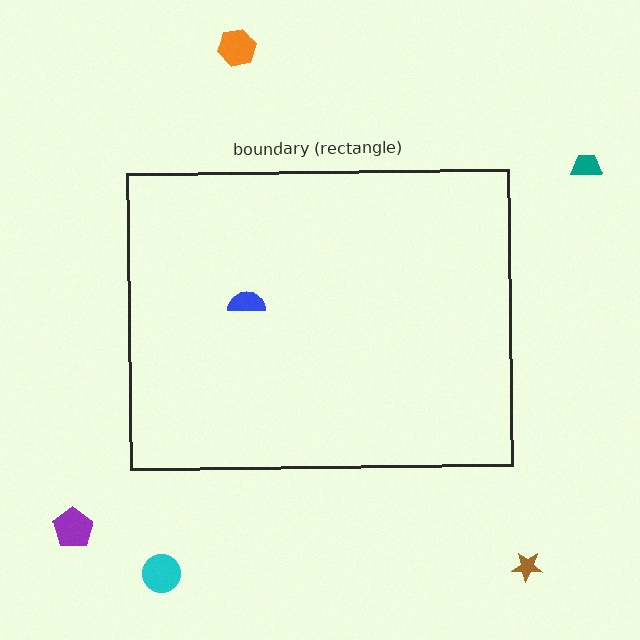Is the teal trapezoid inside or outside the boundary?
Outside.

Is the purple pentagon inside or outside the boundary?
Outside.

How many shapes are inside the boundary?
1 inside, 5 outside.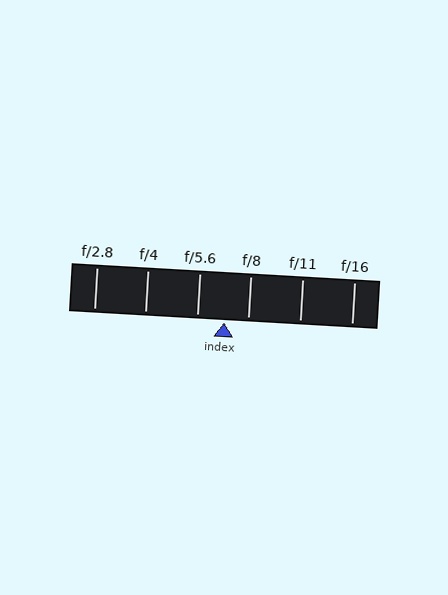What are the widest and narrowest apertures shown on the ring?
The widest aperture shown is f/2.8 and the narrowest is f/16.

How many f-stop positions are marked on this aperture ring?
There are 6 f-stop positions marked.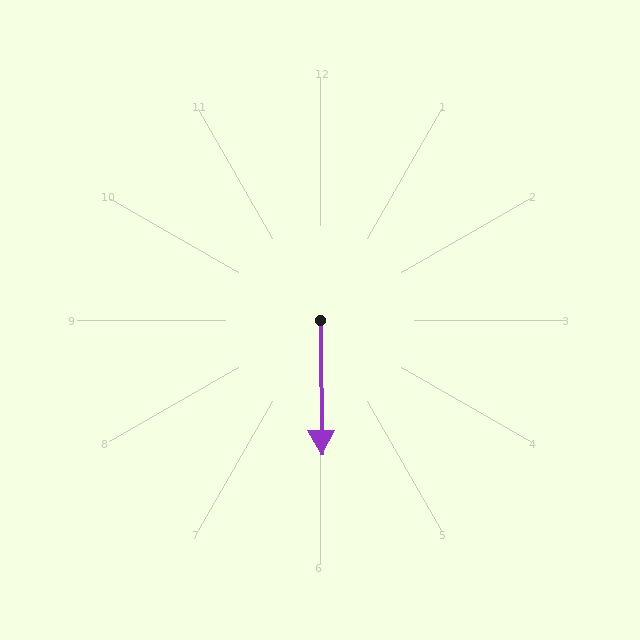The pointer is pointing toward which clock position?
Roughly 6 o'clock.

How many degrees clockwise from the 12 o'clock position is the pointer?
Approximately 179 degrees.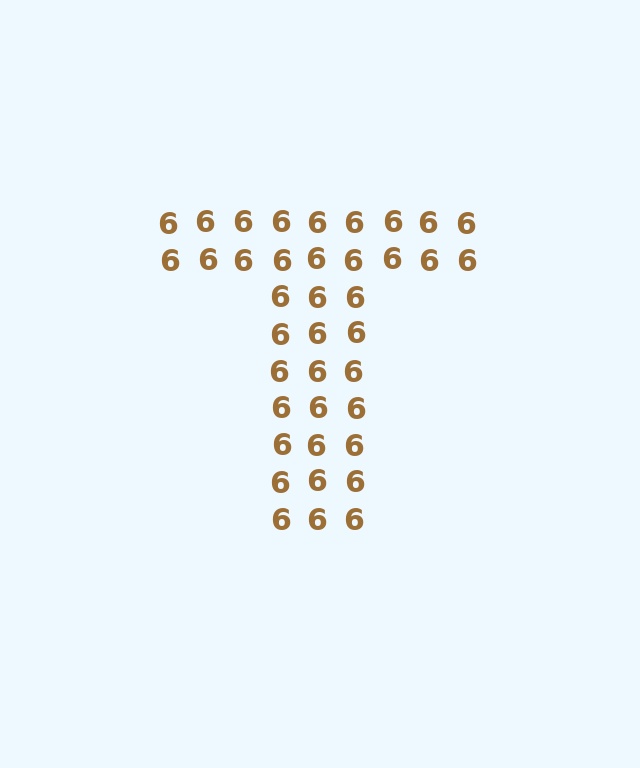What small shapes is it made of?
It is made of small digit 6's.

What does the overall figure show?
The overall figure shows the letter T.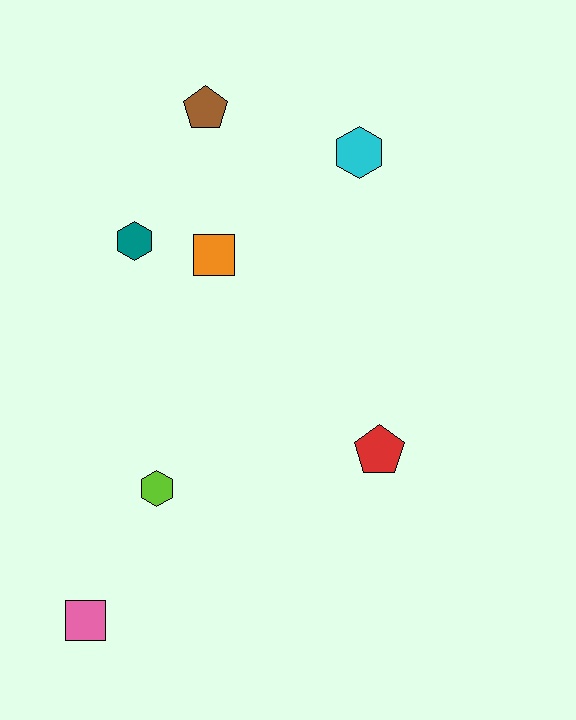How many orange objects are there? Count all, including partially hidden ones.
There is 1 orange object.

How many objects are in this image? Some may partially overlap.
There are 7 objects.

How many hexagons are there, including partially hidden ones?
There are 3 hexagons.